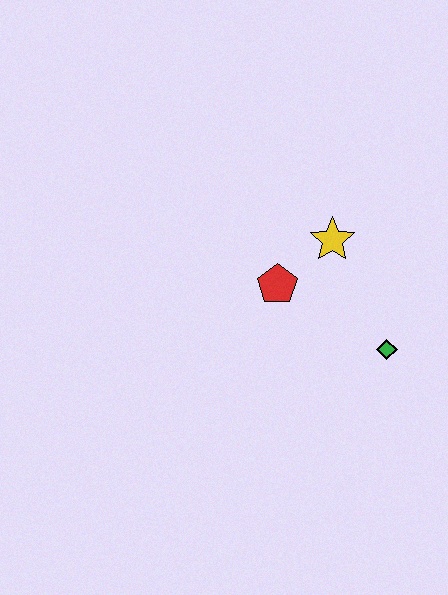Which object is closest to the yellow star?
The red pentagon is closest to the yellow star.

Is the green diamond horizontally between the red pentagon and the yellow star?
No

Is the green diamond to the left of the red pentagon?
No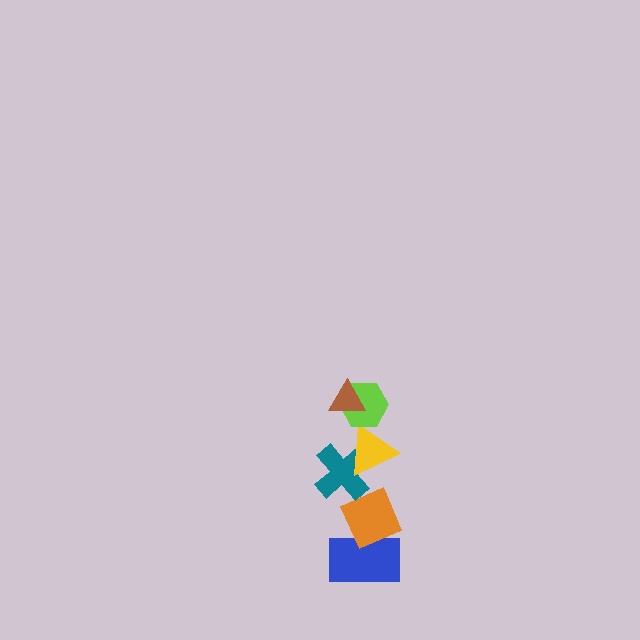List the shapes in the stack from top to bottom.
From top to bottom: the brown triangle, the lime hexagon, the yellow triangle, the teal cross, the orange diamond, the blue rectangle.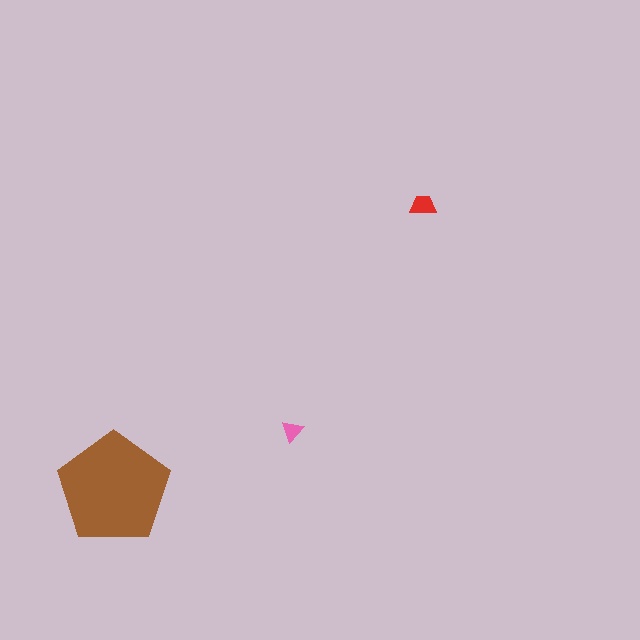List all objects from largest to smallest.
The brown pentagon, the red trapezoid, the pink triangle.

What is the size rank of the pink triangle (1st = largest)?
3rd.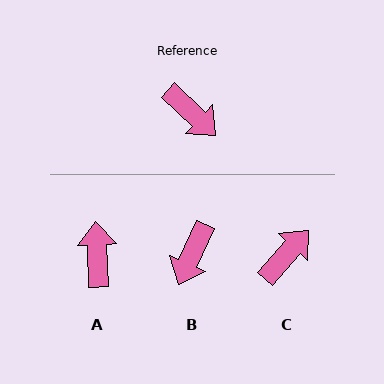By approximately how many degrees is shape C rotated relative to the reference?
Approximately 92 degrees counter-clockwise.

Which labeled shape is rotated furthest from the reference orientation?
A, about 136 degrees away.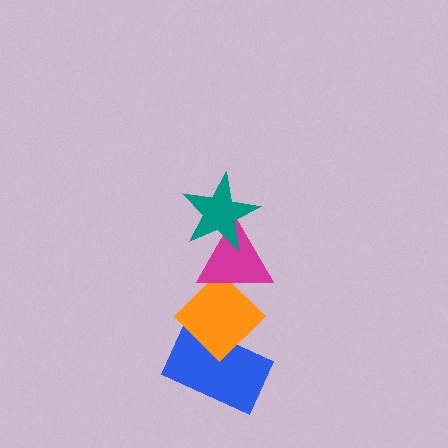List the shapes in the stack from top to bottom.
From top to bottom: the teal star, the magenta triangle, the orange diamond, the blue rectangle.